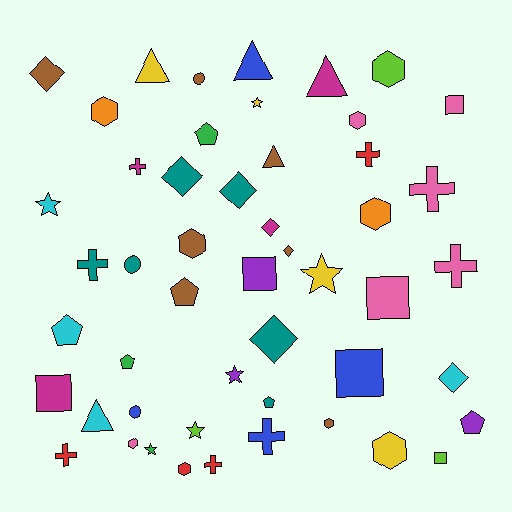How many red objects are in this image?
There are 4 red objects.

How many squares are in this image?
There are 6 squares.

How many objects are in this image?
There are 50 objects.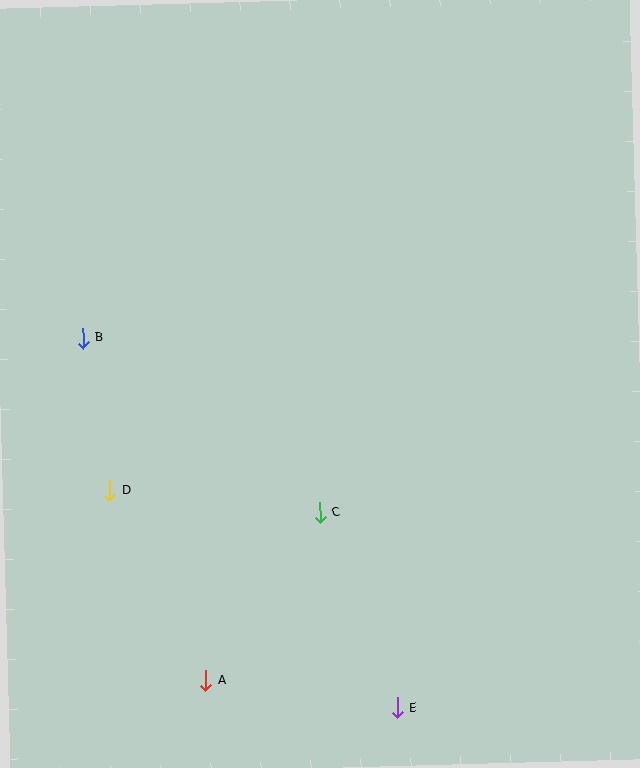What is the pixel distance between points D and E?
The distance between D and E is 360 pixels.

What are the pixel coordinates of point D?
Point D is at (110, 490).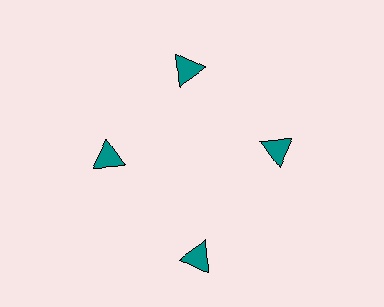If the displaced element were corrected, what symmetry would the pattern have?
It would have 4-fold rotational symmetry — the pattern would map onto itself every 90 degrees.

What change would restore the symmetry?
The symmetry would be restored by moving it inward, back onto the ring so that all 4 triangles sit at equal angles and equal distance from the center.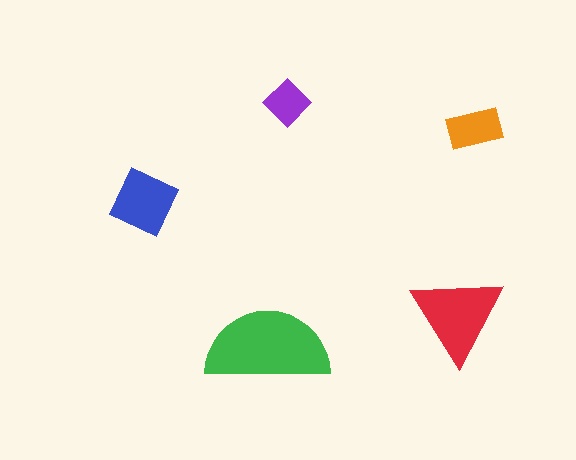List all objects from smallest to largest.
The purple diamond, the orange rectangle, the blue square, the red triangle, the green semicircle.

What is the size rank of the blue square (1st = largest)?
3rd.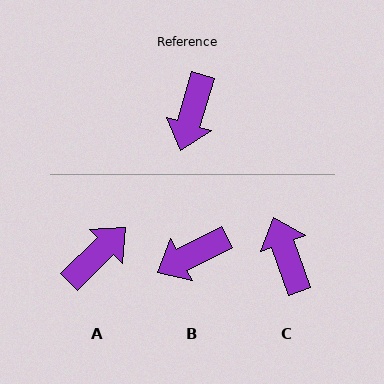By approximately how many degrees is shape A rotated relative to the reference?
Approximately 150 degrees counter-clockwise.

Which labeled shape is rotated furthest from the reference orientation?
A, about 150 degrees away.